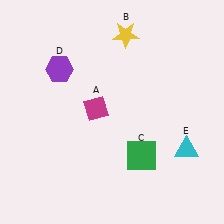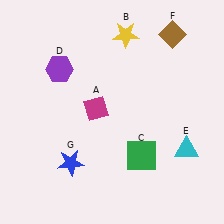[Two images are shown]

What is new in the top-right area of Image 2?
A brown diamond (F) was added in the top-right area of Image 2.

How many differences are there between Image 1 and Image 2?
There are 2 differences between the two images.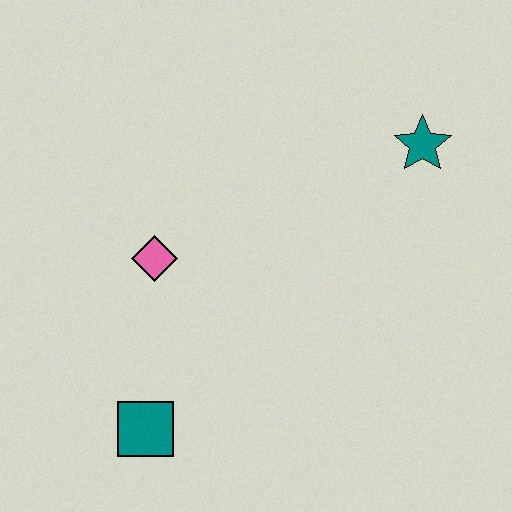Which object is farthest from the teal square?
The teal star is farthest from the teal square.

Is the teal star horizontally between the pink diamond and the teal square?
No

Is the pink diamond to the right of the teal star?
No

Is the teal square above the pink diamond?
No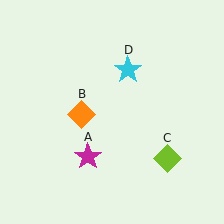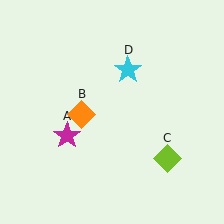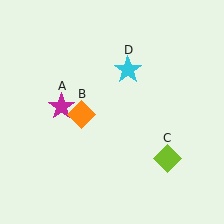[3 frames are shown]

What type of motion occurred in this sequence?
The magenta star (object A) rotated clockwise around the center of the scene.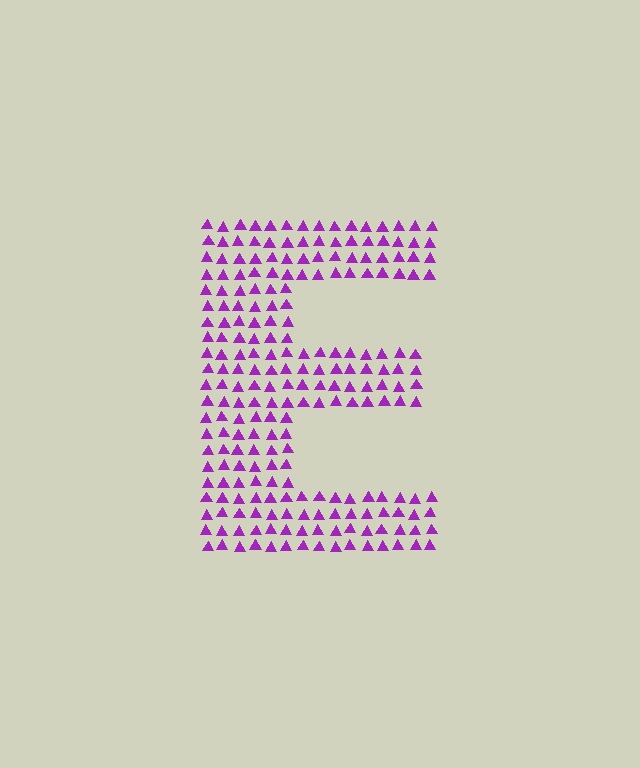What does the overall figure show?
The overall figure shows the letter E.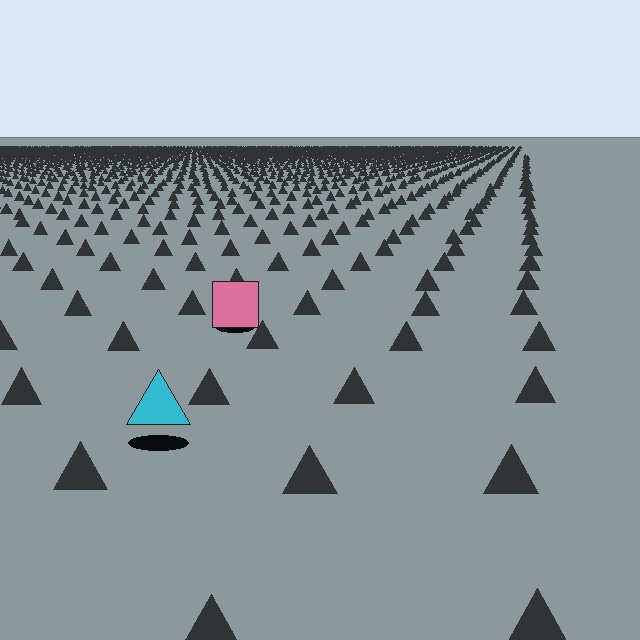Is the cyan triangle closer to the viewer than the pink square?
Yes. The cyan triangle is closer — you can tell from the texture gradient: the ground texture is coarser near it.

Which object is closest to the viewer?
The cyan triangle is closest. The texture marks near it are larger and more spread out.